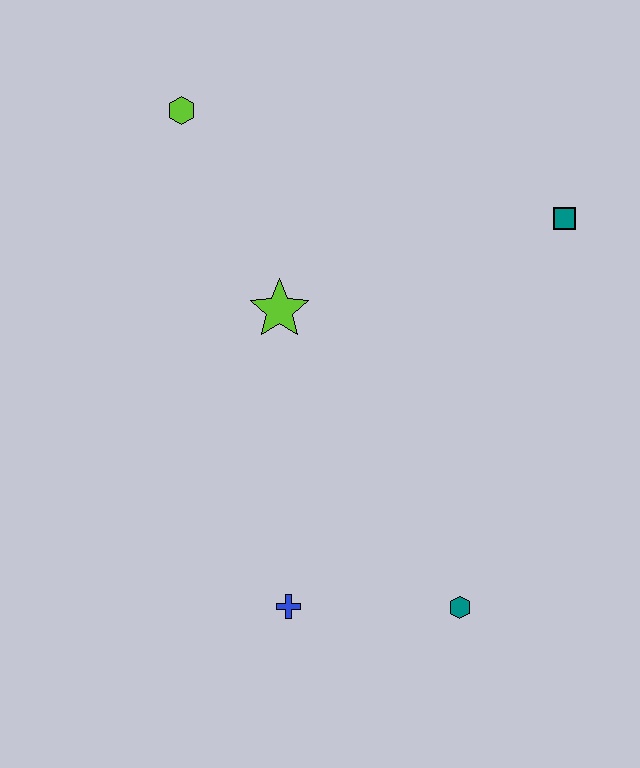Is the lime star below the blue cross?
No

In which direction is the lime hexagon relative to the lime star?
The lime hexagon is above the lime star.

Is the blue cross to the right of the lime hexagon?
Yes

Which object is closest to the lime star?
The lime hexagon is closest to the lime star.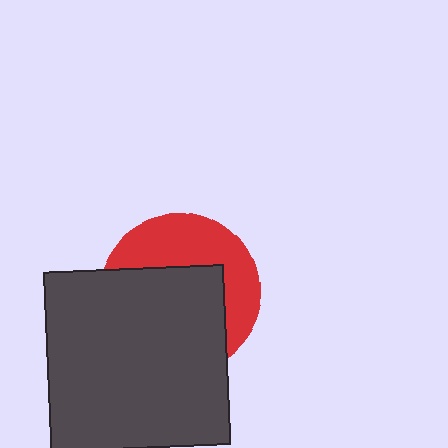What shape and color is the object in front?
The object in front is a dark gray square.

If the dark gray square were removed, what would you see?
You would see the complete red circle.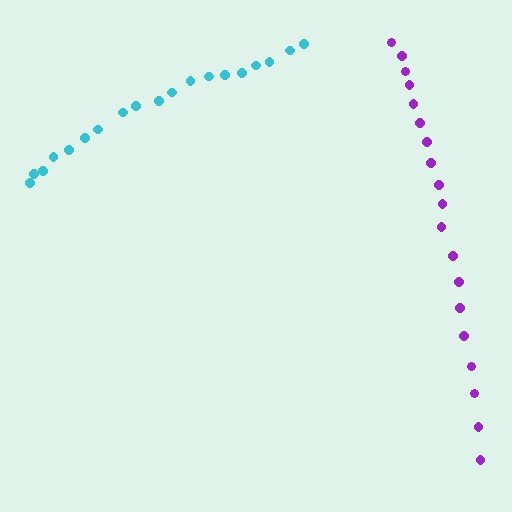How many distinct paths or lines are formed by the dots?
There are 2 distinct paths.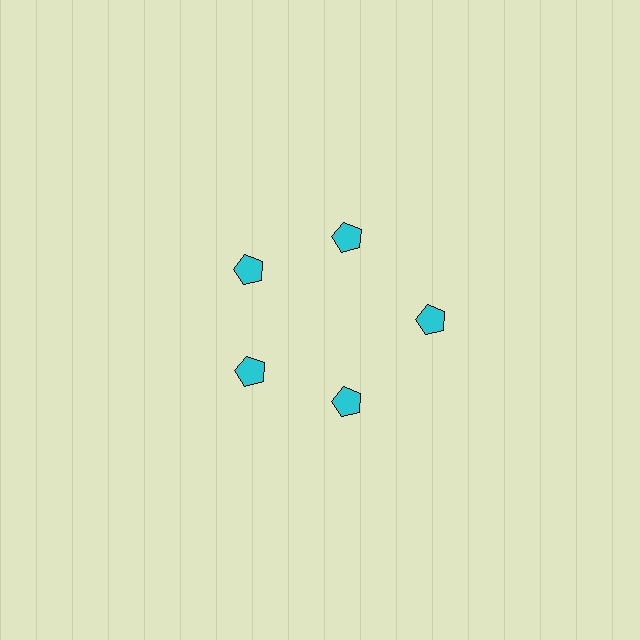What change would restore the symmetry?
The symmetry would be restored by moving it inward, back onto the ring so that all 5 pentagons sit at equal angles and equal distance from the center.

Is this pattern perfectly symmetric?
No. The 5 cyan pentagons are arranged in a ring, but one element near the 3 o'clock position is pushed outward from the center, breaking the 5-fold rotational symmetry.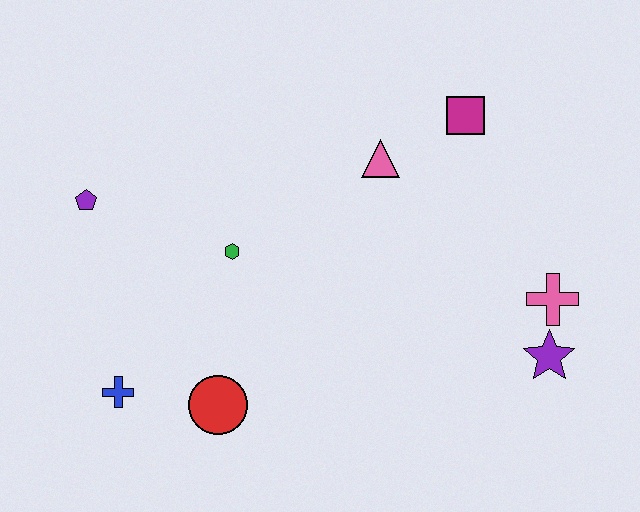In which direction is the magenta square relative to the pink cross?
The magenta square is above the pink cross.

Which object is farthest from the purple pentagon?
The purple star is farthest from the purple pentagon.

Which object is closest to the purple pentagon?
The green hexagon is closest to the purple pentagon.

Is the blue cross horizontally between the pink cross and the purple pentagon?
Yes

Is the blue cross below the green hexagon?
Yes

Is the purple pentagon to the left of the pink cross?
Yes